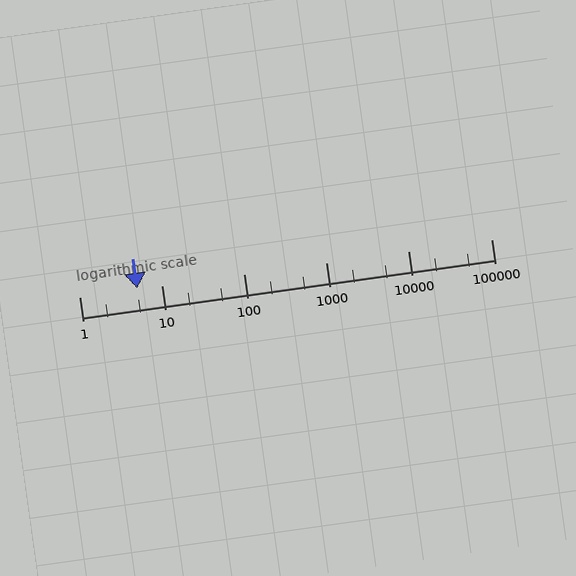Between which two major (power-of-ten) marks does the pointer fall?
The pointer is between 1 and 10.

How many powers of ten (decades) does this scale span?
The scale spans 5 decades, from 1 to 100000.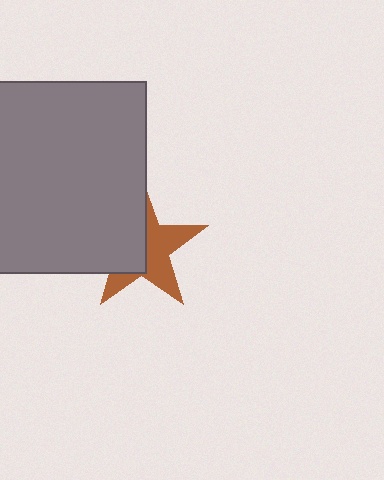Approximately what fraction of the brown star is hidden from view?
Roughly 49% of the brown star is hidden behind the gray square.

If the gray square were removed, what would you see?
You would see the complete brown star.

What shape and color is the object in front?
The object in front is a gray square.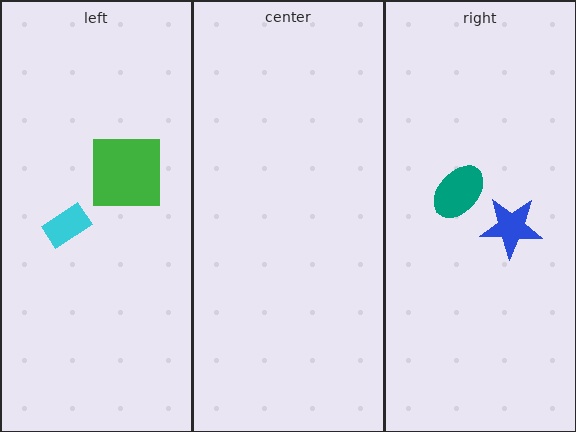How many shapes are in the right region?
2.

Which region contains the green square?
The left region.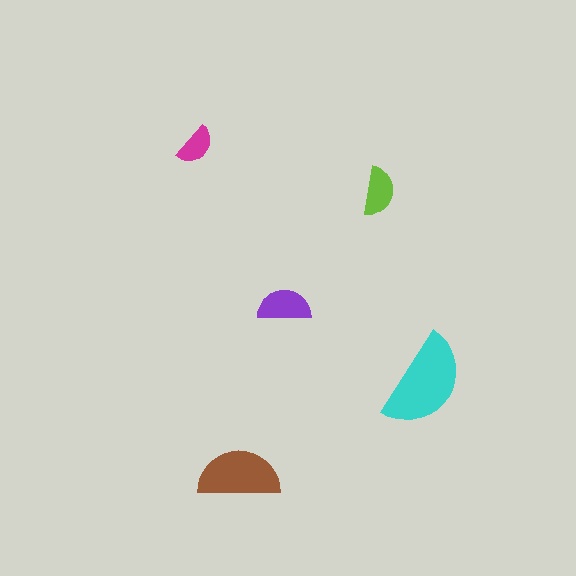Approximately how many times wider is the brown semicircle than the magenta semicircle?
About 2 times wider.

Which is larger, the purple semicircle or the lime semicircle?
The purple one.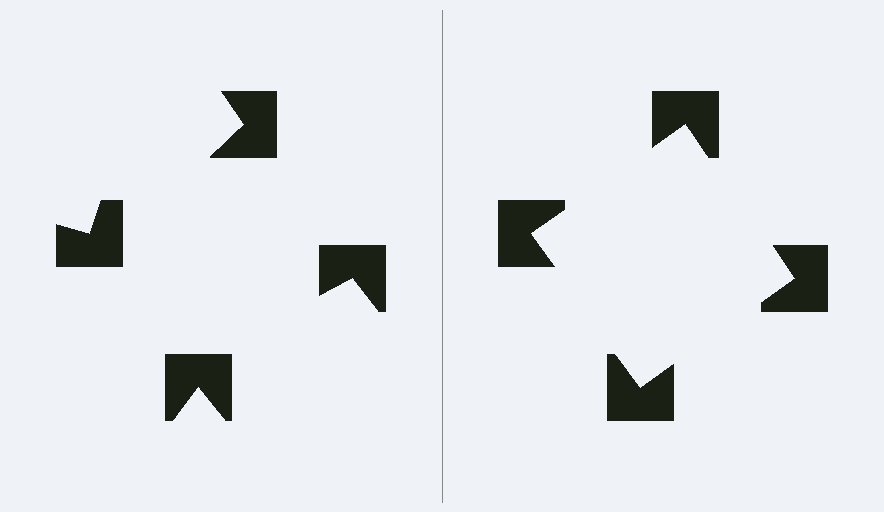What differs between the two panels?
The notched squares are positioned identically on both sides; only the wedge orientations differ. On the right they align to a square; on the left they are misaligned.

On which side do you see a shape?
An illusory square appears on the right side. On the left side the wedge cuts are rotated, so no coherent shape forms.